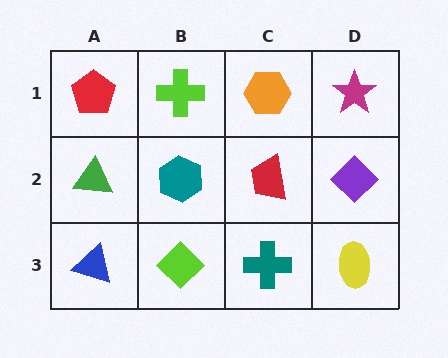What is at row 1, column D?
A magenta star.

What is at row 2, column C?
A red trapezoid.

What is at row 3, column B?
A lime diamond.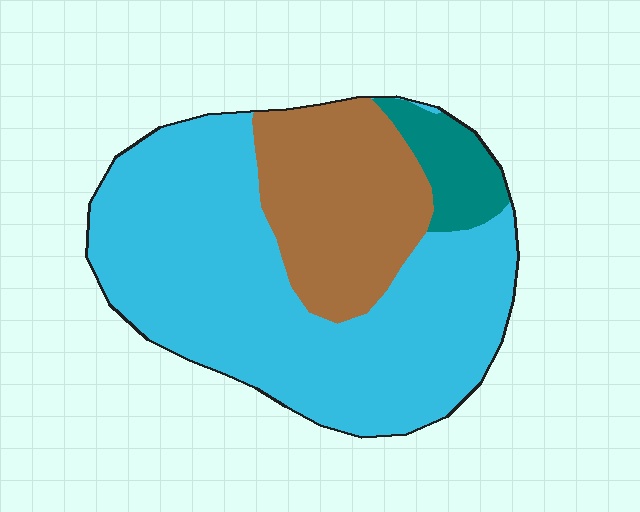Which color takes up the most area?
Cyan, at roughly 65%.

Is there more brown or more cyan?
Cyan.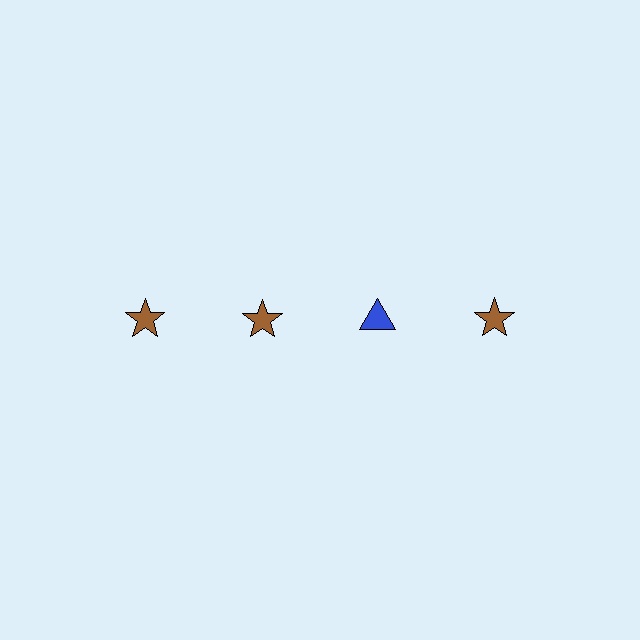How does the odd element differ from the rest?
It differs in both color (blue instead of brown) and shape (triangle instead of star).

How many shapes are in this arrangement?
There are 4 shapes arranged in a grid pattern.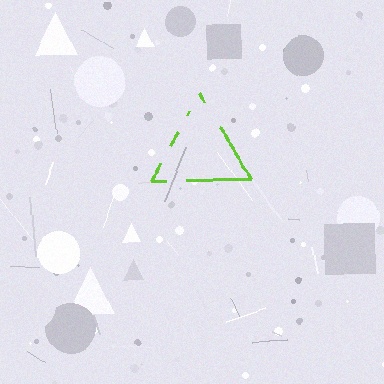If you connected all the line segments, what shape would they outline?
They would outline a triangle.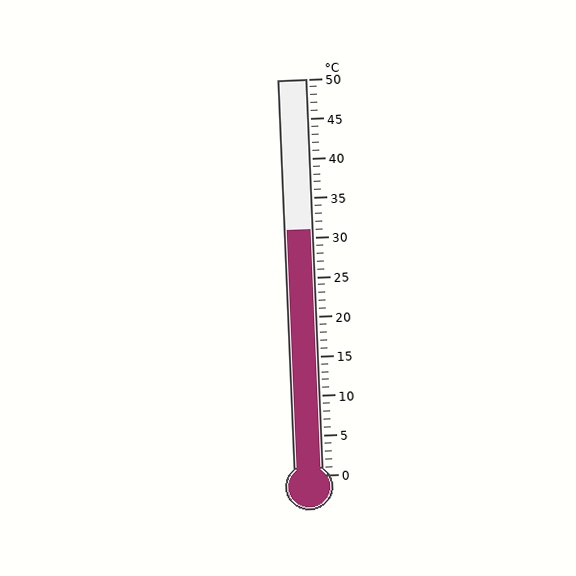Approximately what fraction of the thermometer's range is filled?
The thermometer is filled to approximately 60% of its range.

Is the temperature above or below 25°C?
The temperature is above 25°C.